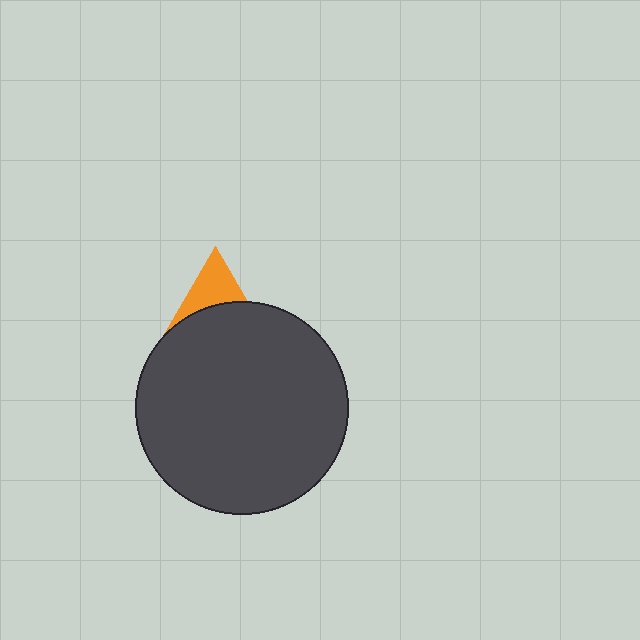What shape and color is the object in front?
The object in front is a dark gray circle.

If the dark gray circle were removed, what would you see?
You would see the complete orange triangle.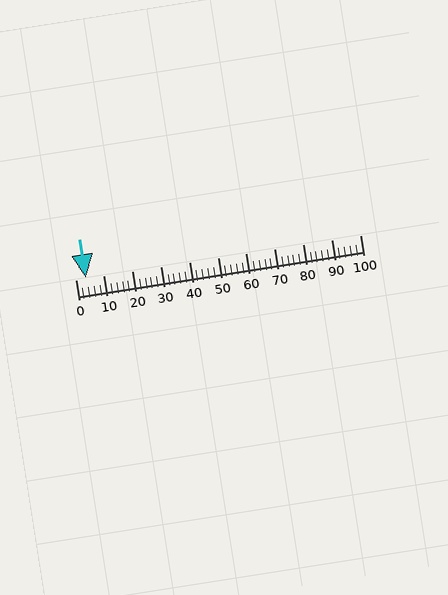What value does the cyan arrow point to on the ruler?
The cyan arrow points to approximately 4.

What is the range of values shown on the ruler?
The ruler shows values from 0 to 100.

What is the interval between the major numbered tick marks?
The major tick marks are spaced 10 units apart.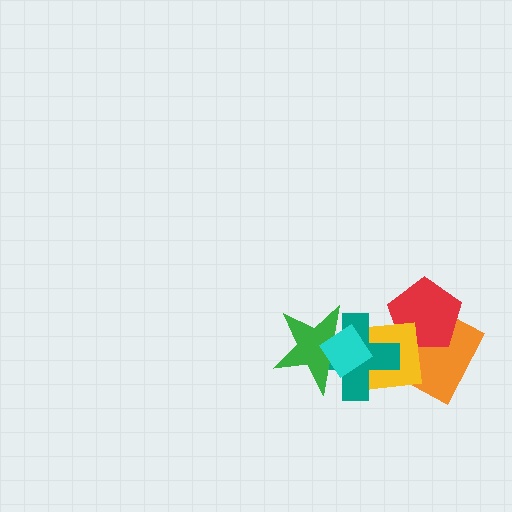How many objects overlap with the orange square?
2 objects overlap with the orange square.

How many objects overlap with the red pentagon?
2 objects overlap with the red pentagon.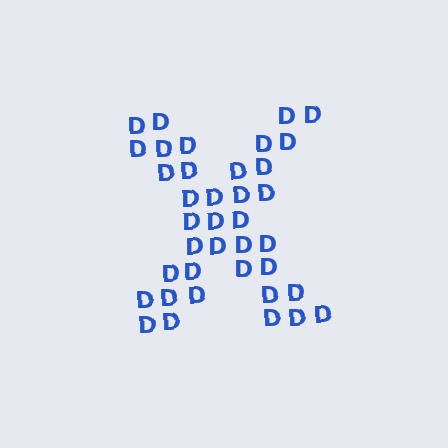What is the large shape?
The large shape is the letter X.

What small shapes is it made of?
It is made of small letter D's.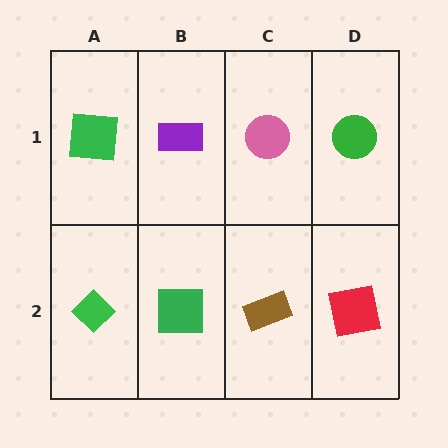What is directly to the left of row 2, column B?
A green diamond.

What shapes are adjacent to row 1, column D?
A red square (row 2, column D), a pink circle (row 1, column C).